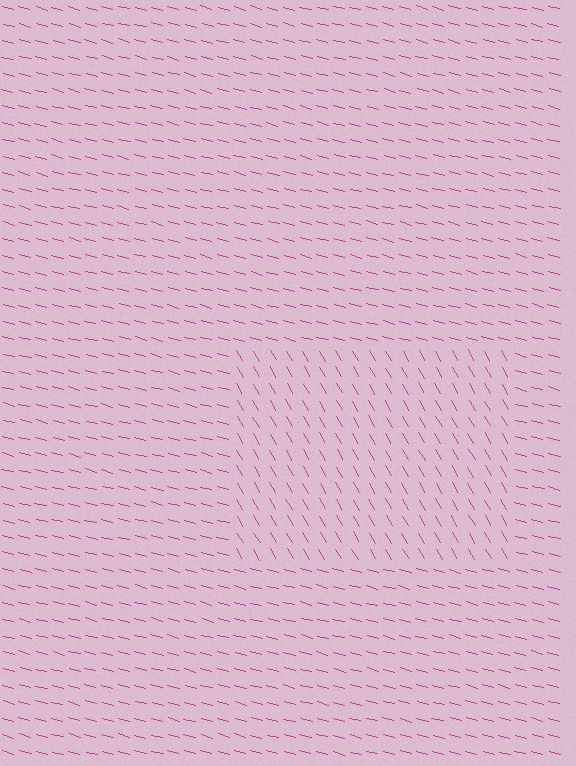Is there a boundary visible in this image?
Yes, there is a texture boundary formed by a change in line orientation.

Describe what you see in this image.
The image is filled with small magenta line segments. A rectangle region in the image has lines oriented differently from the surrounding lines, creating a visible texture boundary.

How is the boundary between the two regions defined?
The boundary is defined purely by a change in line orientation (approximately 45 degrees difference). All lines are the same color and thickness.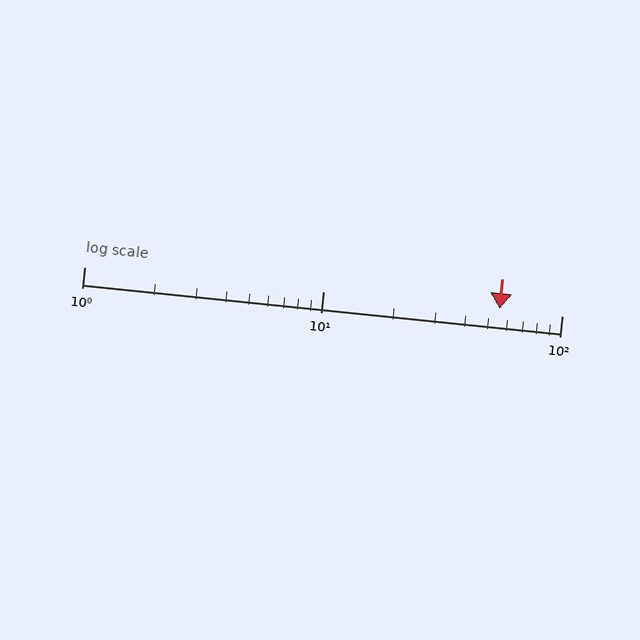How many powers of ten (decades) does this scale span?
The scale spans 2 decades, from 1 to 100.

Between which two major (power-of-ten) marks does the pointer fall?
The pointer is between 10 and 100.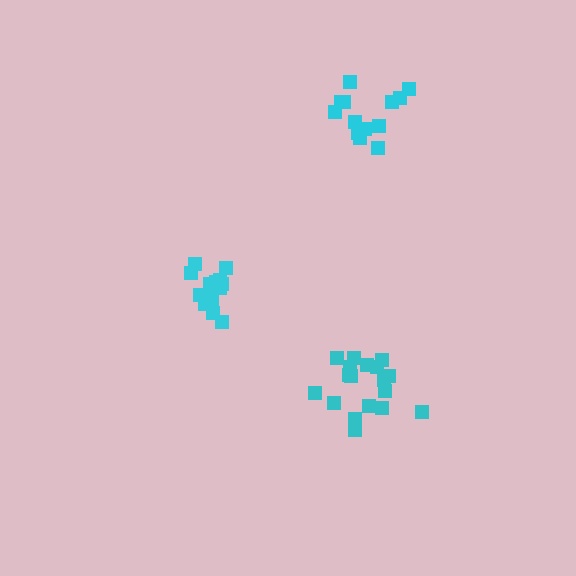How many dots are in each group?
Group 1: 18 dots, Group 2: 13 dots, Group 3: 14 dots (45 total).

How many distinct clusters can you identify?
There are 3 distinct clusters.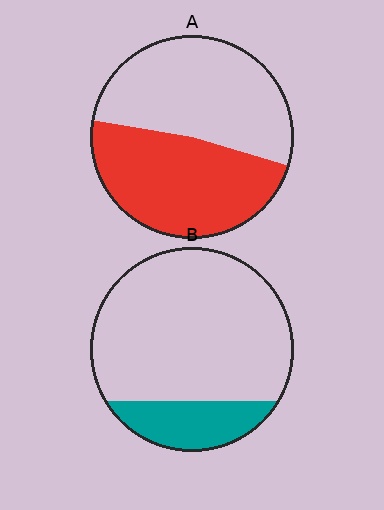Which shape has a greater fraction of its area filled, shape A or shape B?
Shape A.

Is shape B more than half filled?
No.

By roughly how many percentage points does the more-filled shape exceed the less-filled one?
By roughly 30 percentage points (A over B).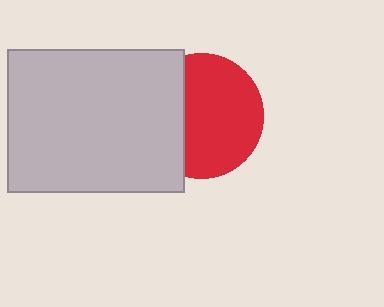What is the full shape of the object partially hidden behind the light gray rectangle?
The partially hidden object is a red circle.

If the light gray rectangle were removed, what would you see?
You would see the complete red circle.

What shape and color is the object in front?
The object in front is a light gray rectangle.